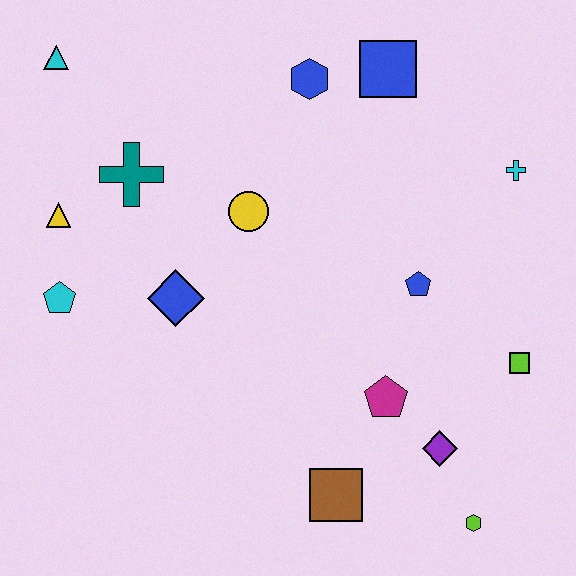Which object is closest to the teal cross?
The yellow triangle is closest to the teal cross.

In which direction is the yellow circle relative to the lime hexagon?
The yellow circle is above the lime hexagon.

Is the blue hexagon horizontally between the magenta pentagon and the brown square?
No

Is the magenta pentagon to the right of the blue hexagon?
Yes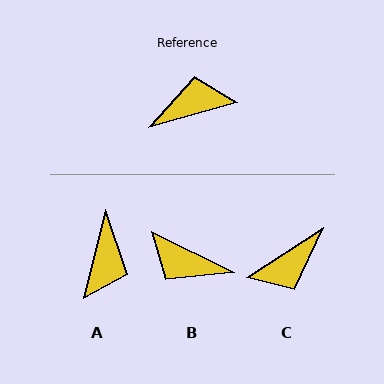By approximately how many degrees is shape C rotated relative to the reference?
Approximately 163 degrees clockwise.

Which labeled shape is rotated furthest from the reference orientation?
C, about 163 degrees away.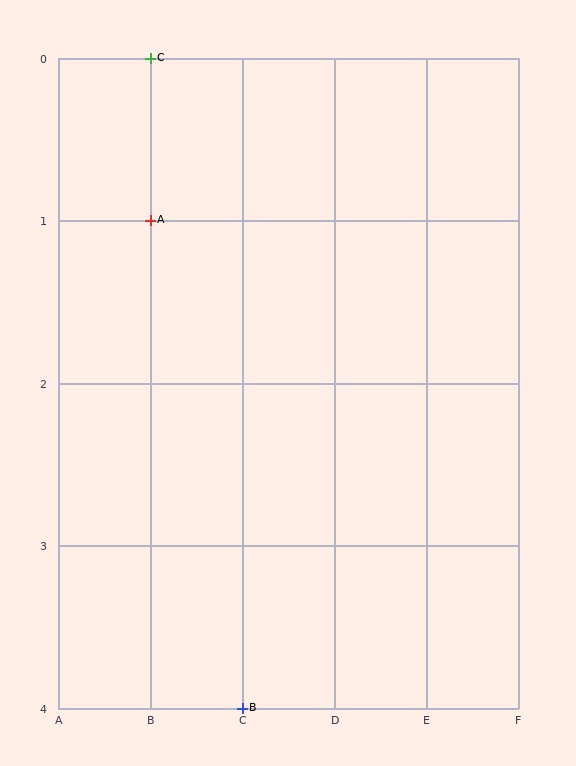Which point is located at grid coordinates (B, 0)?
Point C is at (B, 0).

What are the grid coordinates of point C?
Point C is at grid coordinates (B, 0).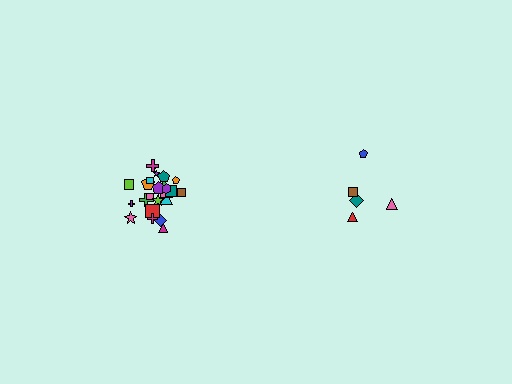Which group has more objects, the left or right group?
The left group.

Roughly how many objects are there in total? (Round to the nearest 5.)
Roughly 30 objects in total.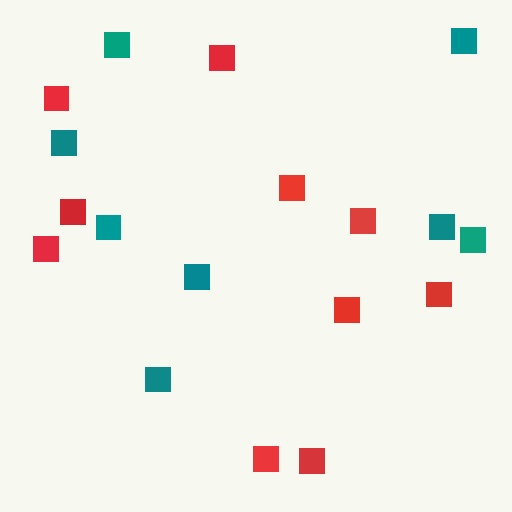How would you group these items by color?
There are 2 groups: one group of red squares (10) and one group of teal squares (8).